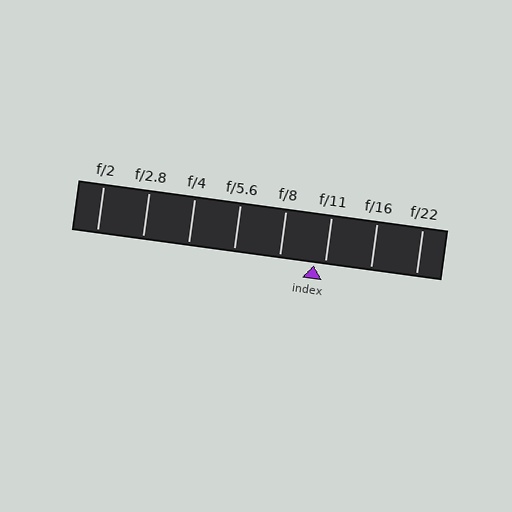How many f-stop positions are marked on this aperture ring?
There are 8 f-stop positions marked.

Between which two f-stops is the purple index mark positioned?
The index mark is between f/8 and f/11.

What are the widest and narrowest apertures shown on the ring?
The widest aperture shown is f/2 and the narrowest is f/22.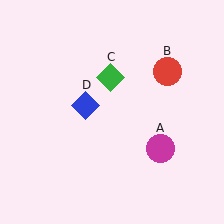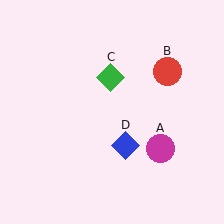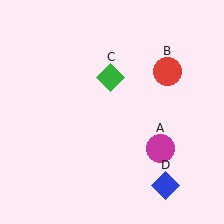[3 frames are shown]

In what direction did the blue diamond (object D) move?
The blue diamond (object D) moved down and to the right.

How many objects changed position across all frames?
1 object changed position: blue diamond (object D).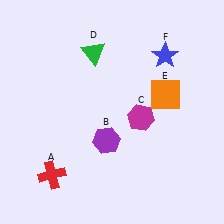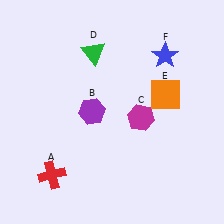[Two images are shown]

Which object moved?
The purple hexagon (B) moved up.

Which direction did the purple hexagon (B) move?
The purple hexagon (B) moved up.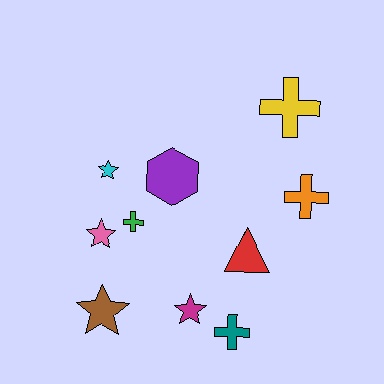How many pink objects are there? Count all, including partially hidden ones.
There is 1 pink object.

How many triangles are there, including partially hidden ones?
There is 1 triangle.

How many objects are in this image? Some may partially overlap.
There are 10 objects.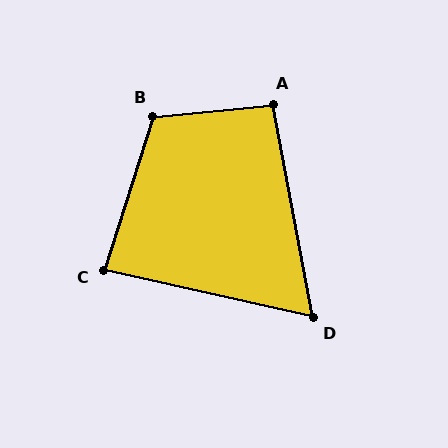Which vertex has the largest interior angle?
B, at approximately 113 degrees.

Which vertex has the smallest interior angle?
D, at approximately 67 degrees.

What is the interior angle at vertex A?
Approximately 95 degrees (obtuse).